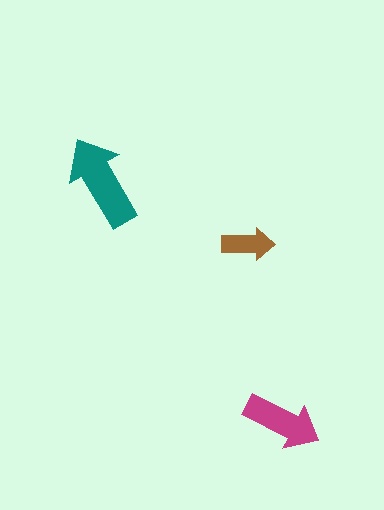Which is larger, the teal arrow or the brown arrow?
The teal one.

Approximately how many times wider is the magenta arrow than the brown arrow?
About 1.5 times wider.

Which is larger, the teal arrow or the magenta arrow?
The teal one.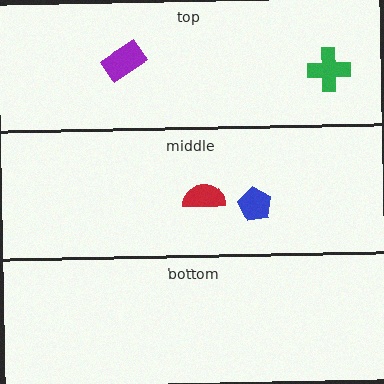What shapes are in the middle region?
The blue pentagon, the red semicircle.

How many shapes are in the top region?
2.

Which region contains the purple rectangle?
The top region.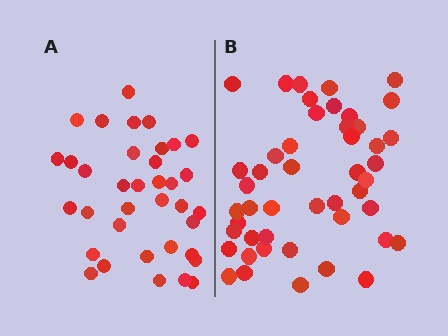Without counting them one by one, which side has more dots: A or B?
Region B (the right region) has more dots.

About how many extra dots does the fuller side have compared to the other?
Region B has roughly 12 or so more dots than region A.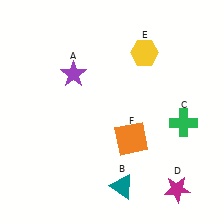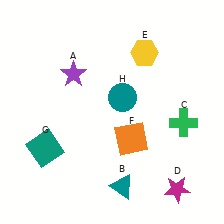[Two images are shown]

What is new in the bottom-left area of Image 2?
A teal square (G) was added in the bottom-left area of Image 2.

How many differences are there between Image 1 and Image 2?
There are 2 differences between the two images.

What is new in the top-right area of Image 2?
A teal circle (H) was added in the top-right area of Image 2.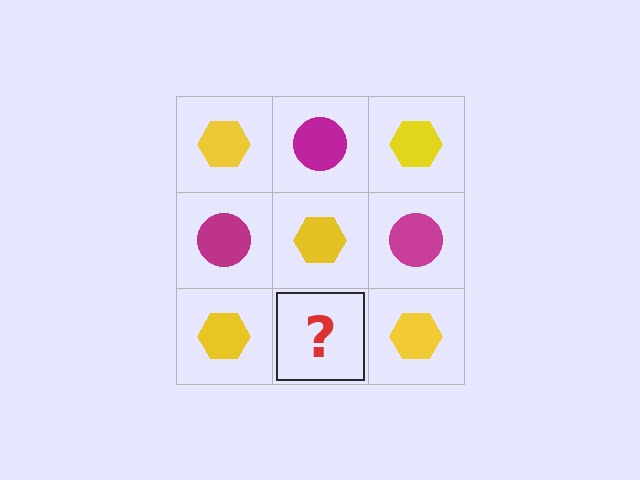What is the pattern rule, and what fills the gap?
The rule is that it alternates yellow hexagon and magenta circle in a checkerboard pattern. The gap should be filled with a magenta circle.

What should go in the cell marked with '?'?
The missing cell should contain a magenta circle.